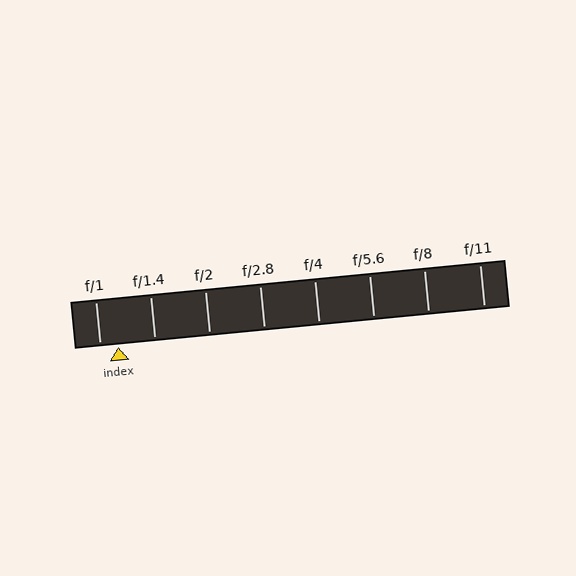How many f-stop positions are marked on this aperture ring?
There are 8 f-stop positions marked.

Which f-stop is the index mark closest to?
The index mark is closest to f/1.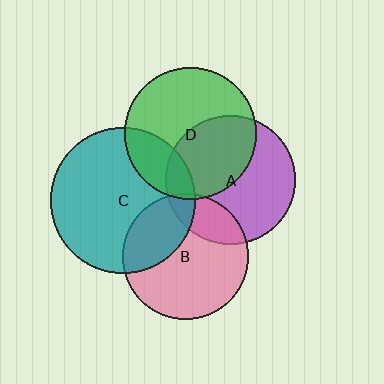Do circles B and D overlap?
Yes.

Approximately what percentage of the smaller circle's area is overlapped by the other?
Approximately 5%.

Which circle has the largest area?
Circle C (teal).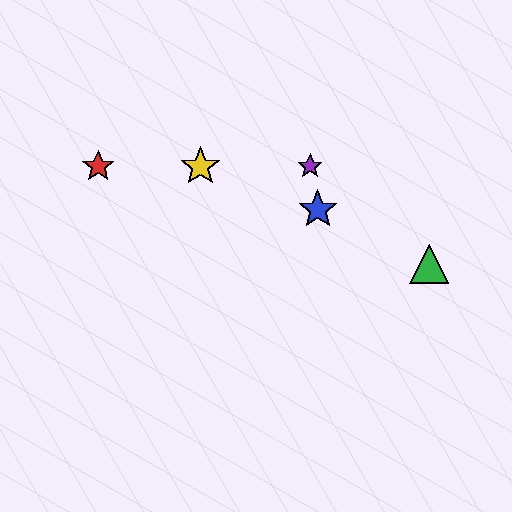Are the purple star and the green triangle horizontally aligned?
No, the purple star is at y≈166 and the green triangle is at y≈264.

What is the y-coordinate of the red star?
The red star is at y≈166.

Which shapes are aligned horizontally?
The red star, the yellow star, the purple star are aligned horizontally.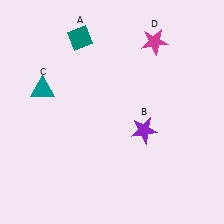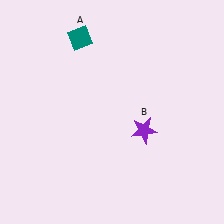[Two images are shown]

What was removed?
The teal triangle (C), the magenta star (D) were removed in Image 2.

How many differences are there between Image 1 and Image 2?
There are 2 differences between the two images.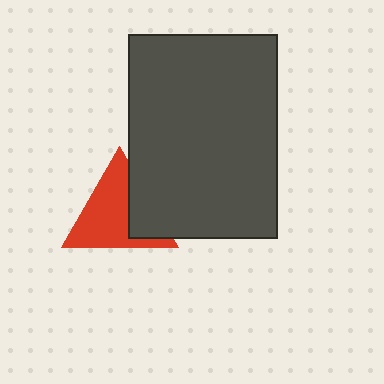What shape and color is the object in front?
The object in front is a dark gray rectangle.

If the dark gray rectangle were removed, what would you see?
You would see the complete red triangle.